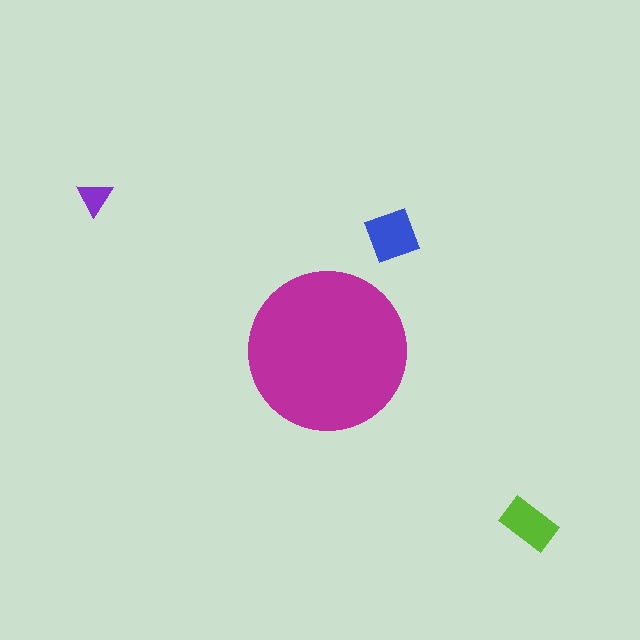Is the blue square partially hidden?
No, the blue square is fully visible.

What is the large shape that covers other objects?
A magenta circle.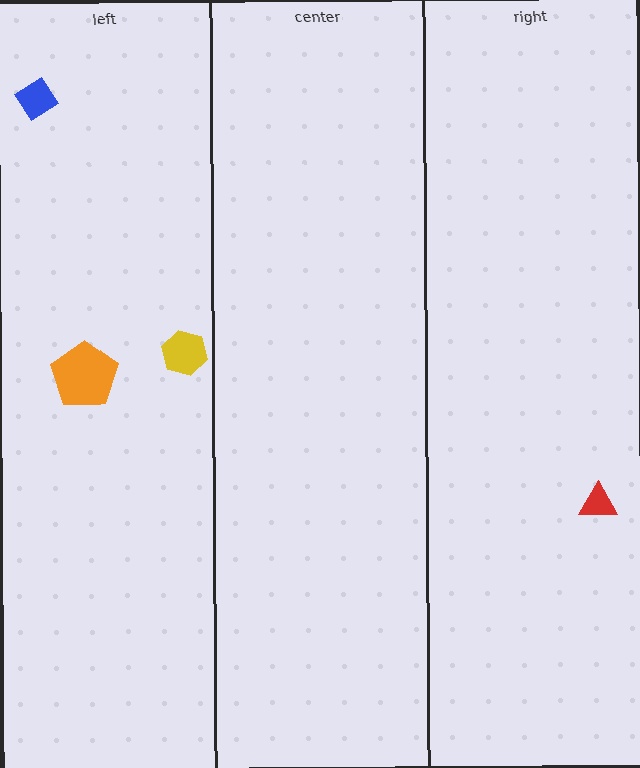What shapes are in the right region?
The red triangle.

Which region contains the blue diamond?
The left region.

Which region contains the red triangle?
The right region.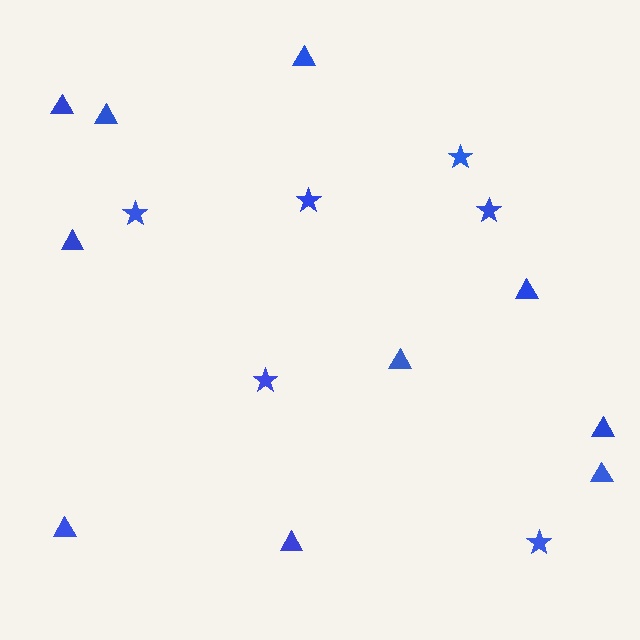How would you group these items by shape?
There are 2 groups: one group of stars (6) and one group of triangles (10).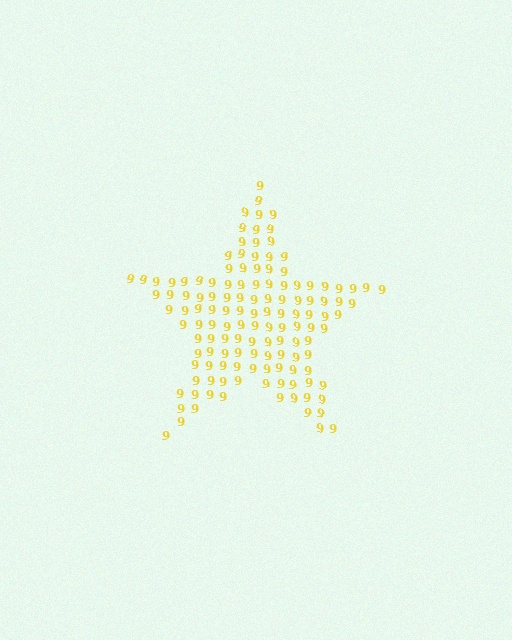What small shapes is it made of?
It is made of small digit 9's.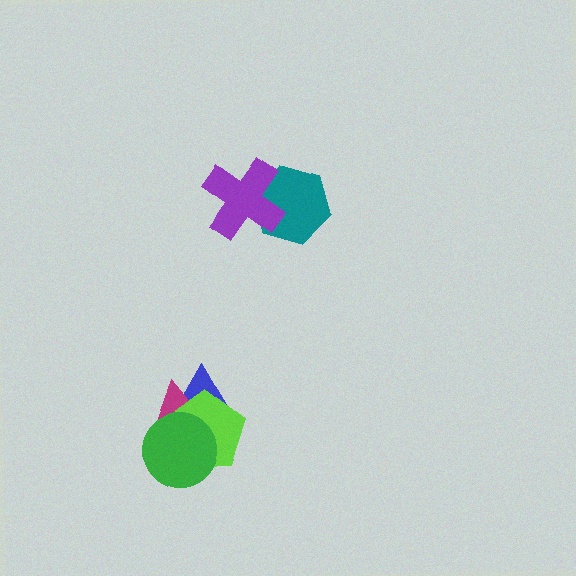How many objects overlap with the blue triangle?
3 objects overlap with the blue triangle.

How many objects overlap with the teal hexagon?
1 object overlaps with the teal hexagon.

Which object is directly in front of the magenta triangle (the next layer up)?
The lime pentagon is directly in front of the magenta triangle.